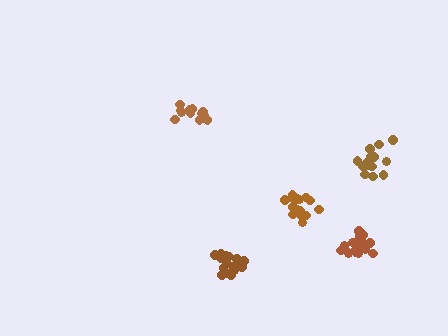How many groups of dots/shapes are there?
There are 5 groups.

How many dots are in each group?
Group 1: 14 dots, Group 2: 17 dots, Group 3: 14 dots, Group 4: 19 dots, Group 5: 18 dots (82 total).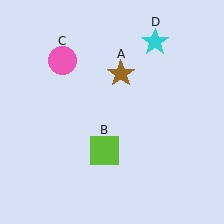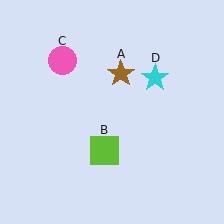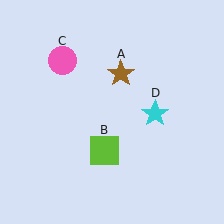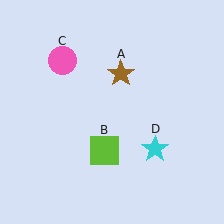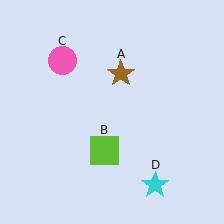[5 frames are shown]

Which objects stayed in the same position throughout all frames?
Brown star (object A) and lime square (object B) and pink circle (object C) remained stationary.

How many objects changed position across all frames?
1 object changed position: cyan star (object D).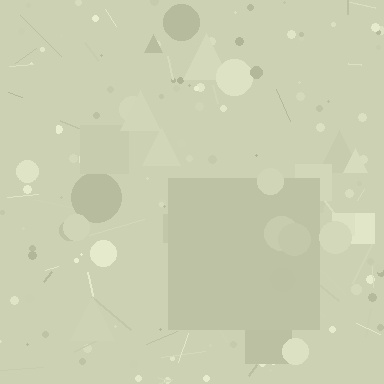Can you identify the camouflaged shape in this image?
The camouflaged shape is a square.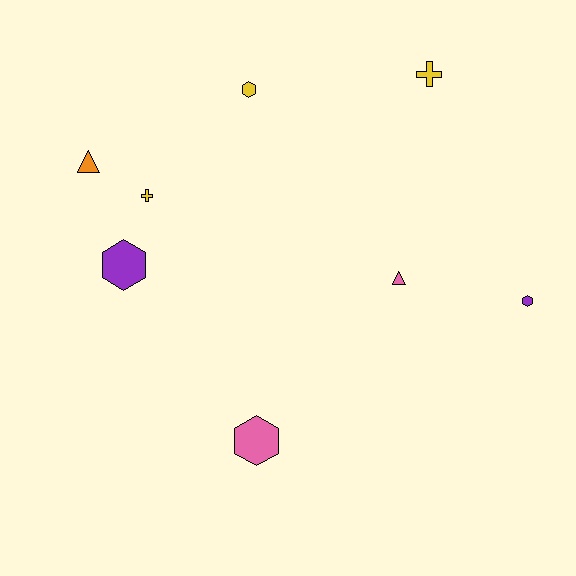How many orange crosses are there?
There are no orange crosses.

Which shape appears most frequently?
Hexagon, with 4 objects.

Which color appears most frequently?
Yellow, with 3 objects.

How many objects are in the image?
There are 8 objects.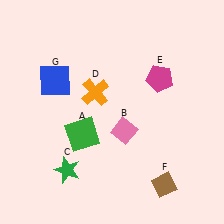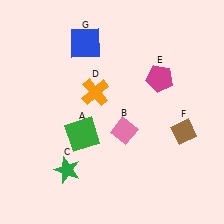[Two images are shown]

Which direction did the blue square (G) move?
The blue square (G) moved up.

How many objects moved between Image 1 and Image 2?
2 objects moved between the two images.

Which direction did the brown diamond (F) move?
The brown diamond (F) moved up.